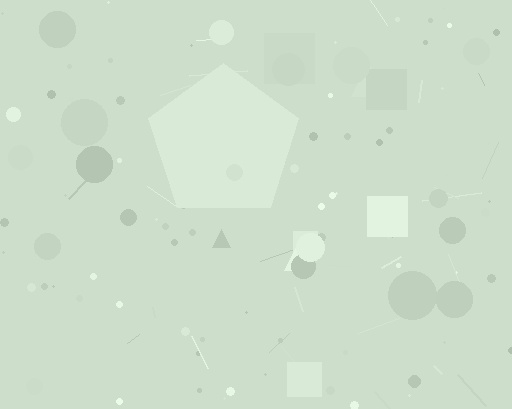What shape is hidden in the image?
A pentagon is hidden in the image.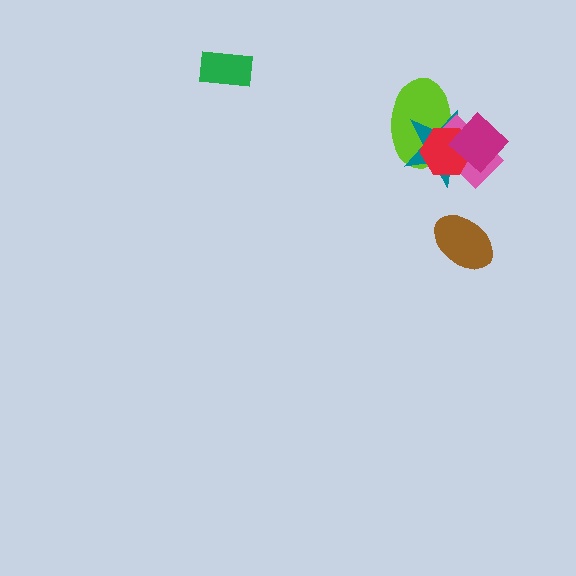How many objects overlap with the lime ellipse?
4 objects overlap with the lime ellipse.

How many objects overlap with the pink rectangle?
4 objects overlap with the pink rectangle.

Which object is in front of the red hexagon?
The magenta diamond is in front of the red hexagon.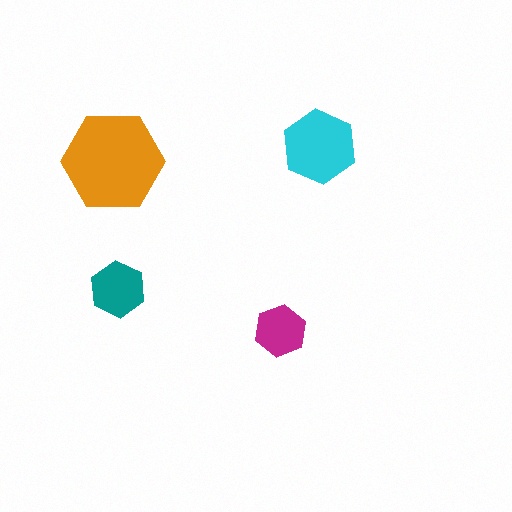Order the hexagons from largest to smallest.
the orange one, the cyan one, the teal one, the magenta one.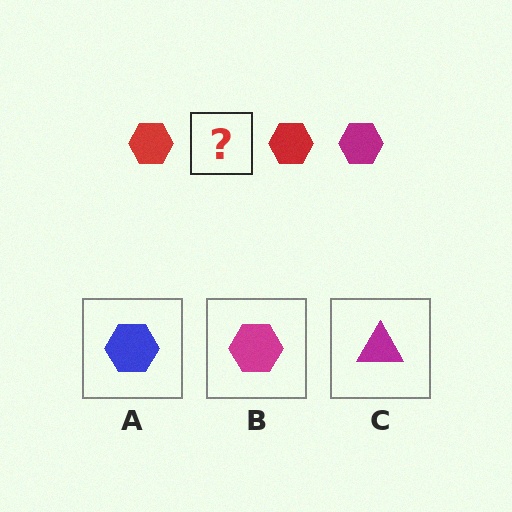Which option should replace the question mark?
Option B.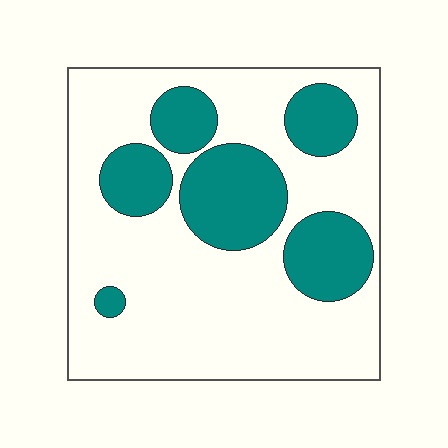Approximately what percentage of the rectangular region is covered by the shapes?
Approximately 30%.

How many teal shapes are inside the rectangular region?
6.